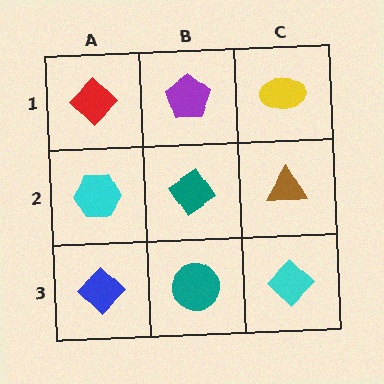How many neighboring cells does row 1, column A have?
2.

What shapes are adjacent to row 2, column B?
A purple pentagon (row 1, column B), a teal circle (row 3, column B), a cyan hexagon (row 2, column A), a brown triangle (row 2, column C).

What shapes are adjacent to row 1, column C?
A brown triangle (row 2, column C), a purple pentagon (row 1, column B).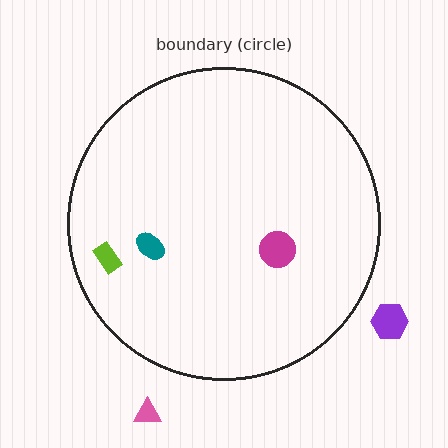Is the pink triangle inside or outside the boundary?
Outside.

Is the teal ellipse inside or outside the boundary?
Inside.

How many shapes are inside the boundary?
3 inside, 2 outside.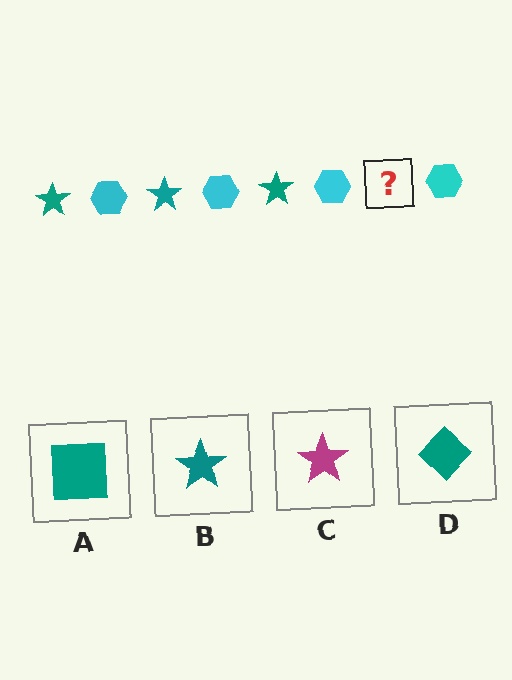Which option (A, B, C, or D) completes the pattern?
B.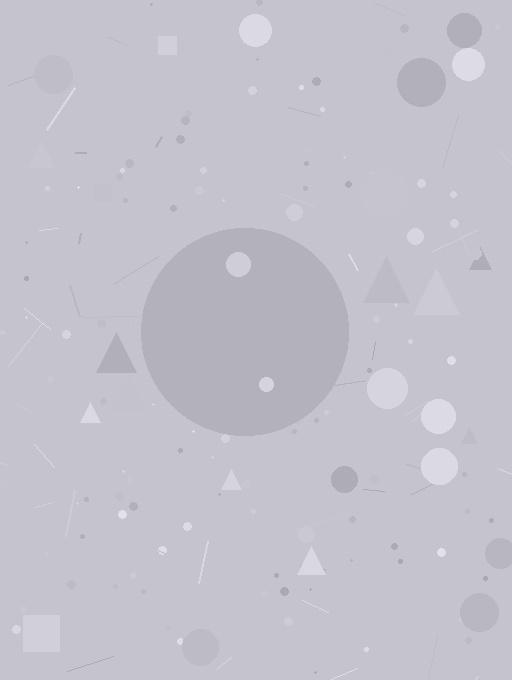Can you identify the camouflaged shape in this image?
The camouflaged shape is a circle.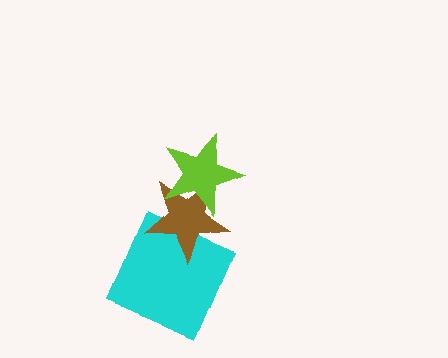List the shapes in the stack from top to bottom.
From top to bottom: the lime star, the brown star, the cyan square.